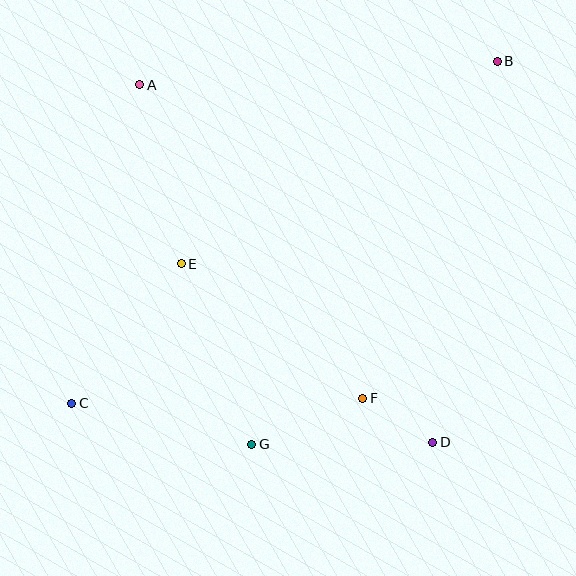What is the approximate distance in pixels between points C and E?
The distance between C and E is approximately 177 pixels.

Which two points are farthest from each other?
Points B and C are farthest from each other.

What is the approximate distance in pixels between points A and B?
The distance between A and B is approximately 358 pixels.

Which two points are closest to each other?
Points D and F are closest to each other.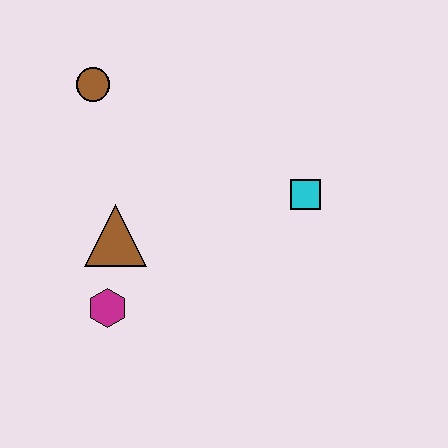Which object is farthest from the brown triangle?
The cyan square is farthest from the brown triangle.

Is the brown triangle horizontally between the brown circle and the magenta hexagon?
No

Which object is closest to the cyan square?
The brown triangle is closest to the cyan square.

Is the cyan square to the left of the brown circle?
No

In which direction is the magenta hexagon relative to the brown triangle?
The magenta hexagon is below the brown triangle.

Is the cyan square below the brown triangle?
No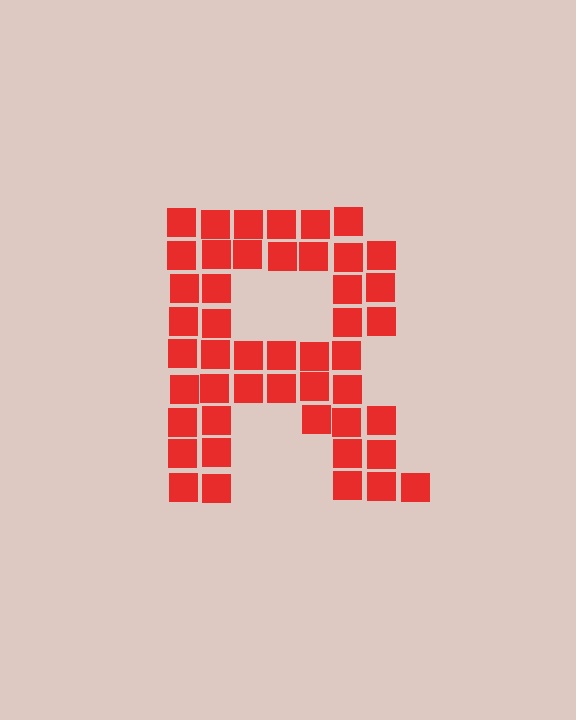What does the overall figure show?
The overall figure shows the letter R.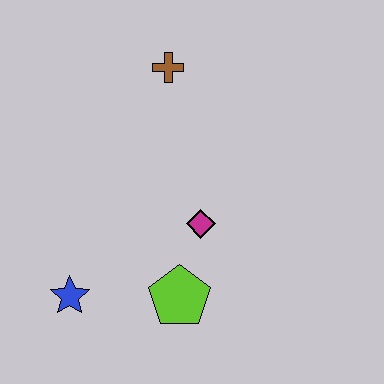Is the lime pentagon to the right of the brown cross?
Yes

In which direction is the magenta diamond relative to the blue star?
The magenta diamond is to the right of the blue star.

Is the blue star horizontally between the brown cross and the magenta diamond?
No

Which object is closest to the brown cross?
The magenta diamond is closest to the brown cross.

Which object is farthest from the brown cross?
The blue star is farthest from the brown cross.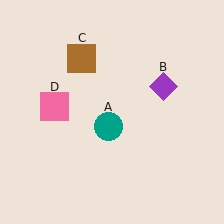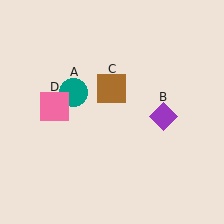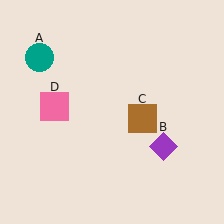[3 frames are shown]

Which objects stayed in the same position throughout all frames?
Pink square (object D) remained stationary.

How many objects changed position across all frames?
3 objects changed position: teal circle (object A), purple diamond (object B), brown square (object C).